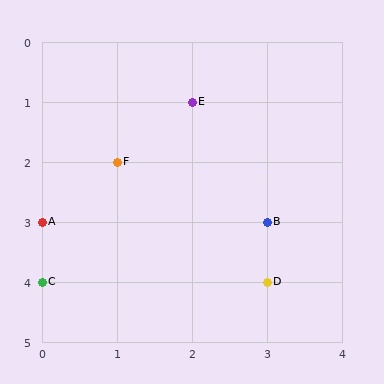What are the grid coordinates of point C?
Point C is at grid coordinates (0, 4).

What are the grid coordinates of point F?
Point F is at grid coordinates (1, 2).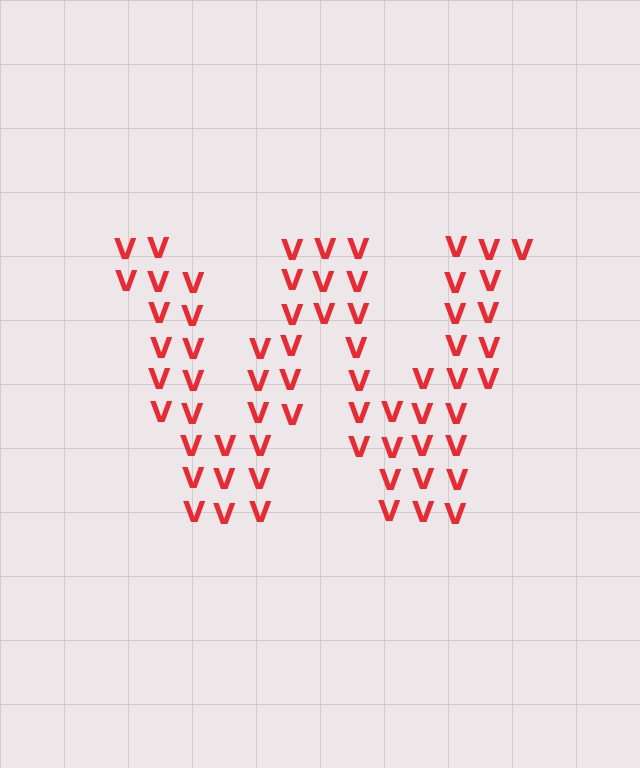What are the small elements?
The small elements are letter V's.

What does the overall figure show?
The overall figure shows the letter W.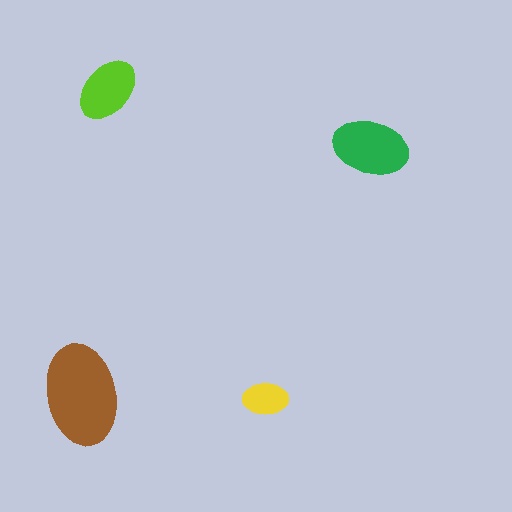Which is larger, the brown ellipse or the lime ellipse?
The brown one.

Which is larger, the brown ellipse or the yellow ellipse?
The brown one.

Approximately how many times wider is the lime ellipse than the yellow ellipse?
About 1.5 times wider.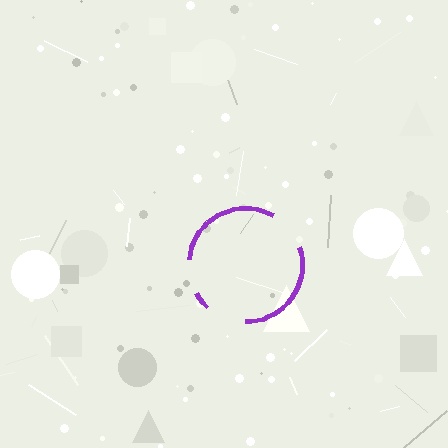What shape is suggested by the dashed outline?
The dashed outline suggests a circle.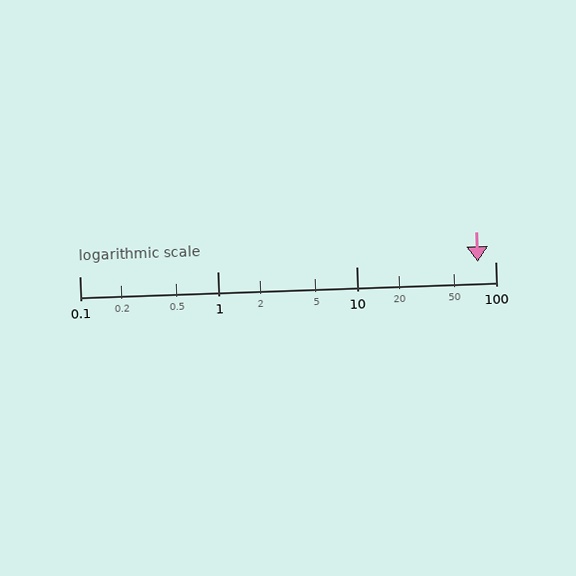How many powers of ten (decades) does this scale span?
The scale spans 3 decades, from 0.1 to 100.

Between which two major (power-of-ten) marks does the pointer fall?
The pointer is between 10 and 100.